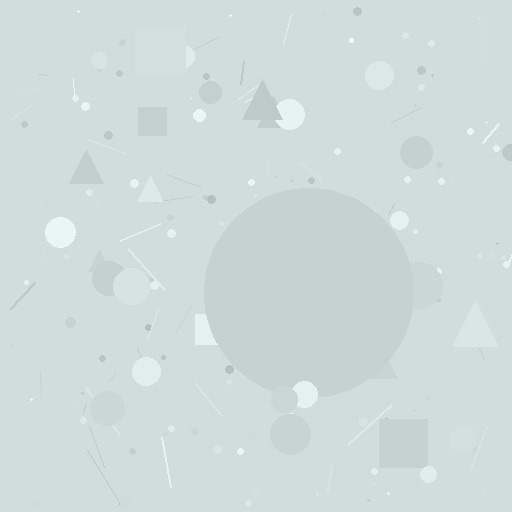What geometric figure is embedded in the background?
A circle is embedded in the background.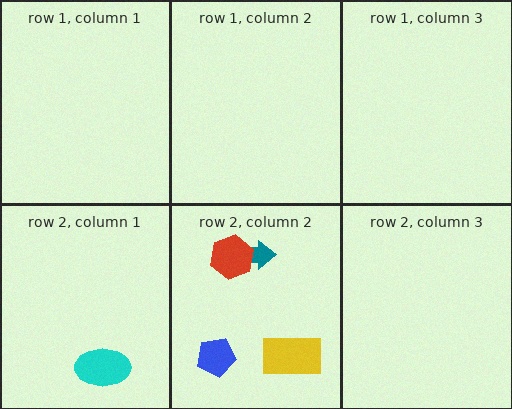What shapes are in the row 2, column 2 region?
The teal arrow, the yellow rectangle, the blue pentagon, the red hexagon.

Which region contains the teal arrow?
The row 2, column 2 region.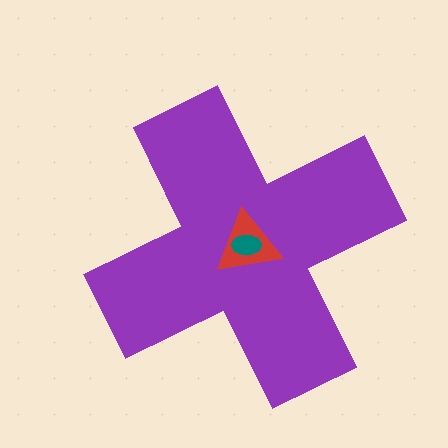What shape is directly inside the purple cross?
The red triangle.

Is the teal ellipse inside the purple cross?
Yes.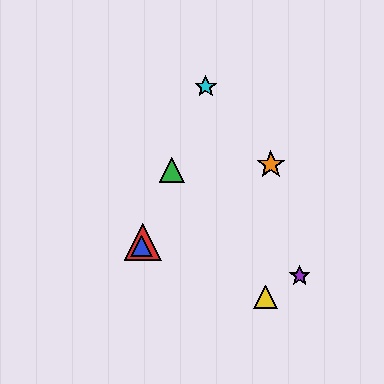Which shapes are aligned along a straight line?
The red triangle, the blue triangle, the green triangle, the cyan star are aligned along a straight line.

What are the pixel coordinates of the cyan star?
The cyan star is at (206, 87).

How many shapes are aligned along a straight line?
4 shapes (the red triangle, the blue triangle, the green triangle, the cyan star) are aligned along a straight line.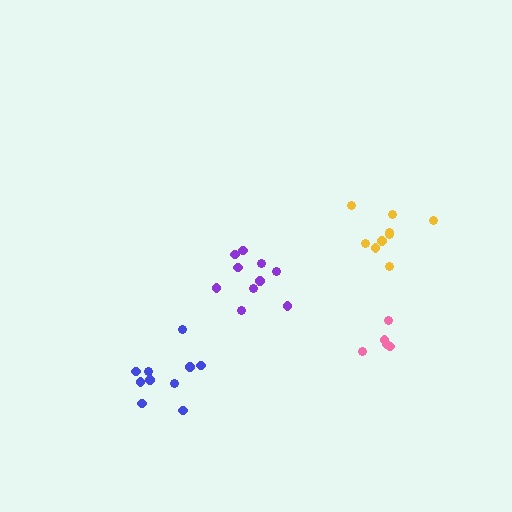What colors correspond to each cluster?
The clusters are colored: pink, blue, yellow, purple.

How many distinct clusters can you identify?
There are 4 distinct clusters.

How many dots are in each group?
Group 1: 5 dots, Group 2: 10 dots, Group 3: 9 dots, Group 4: 10 dots (34 total).